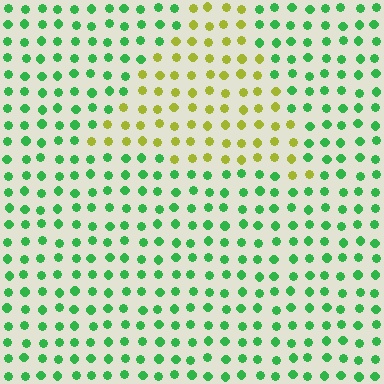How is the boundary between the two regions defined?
The boundary is defined purely by a slight shift in hue (about 62 degrees). Spacing, size, and orientation are identical on both sides.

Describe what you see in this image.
The image is filled with small green elements in a uniform arrangement. A triangle-shaped region is visible where the elements are tinted to a slightly different hue, forming a subtle color boundary.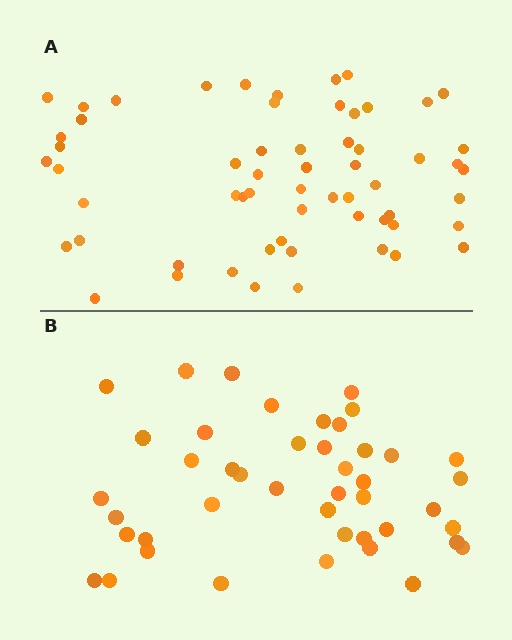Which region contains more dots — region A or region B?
Region A (the top region) has more dots.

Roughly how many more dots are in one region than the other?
Region A has approximately 15 more dots than region B.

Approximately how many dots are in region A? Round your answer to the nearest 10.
About 60 dots.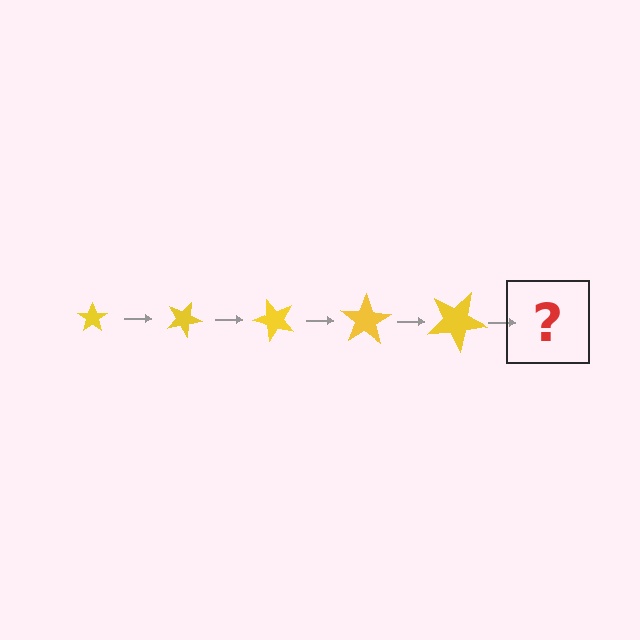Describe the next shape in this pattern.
It should be a star, larger than the previous one and rotated 125 degrees from the start.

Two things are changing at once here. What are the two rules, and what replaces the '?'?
The two rules are that the star grows larger each step and it rotates 25 degrees each step. The '?' should be a star, larger than the previous one and rotated 125 degrees from the start.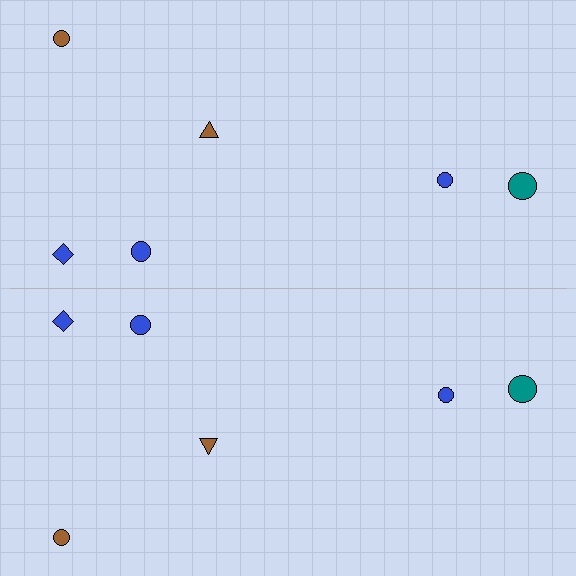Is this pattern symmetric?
Yes, this pattern has bilateral (reflection) symmetry.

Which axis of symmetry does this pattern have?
The pattern has a horizontal axis of symmetry running through the center of the image.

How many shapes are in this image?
There are 12 shapes in this image.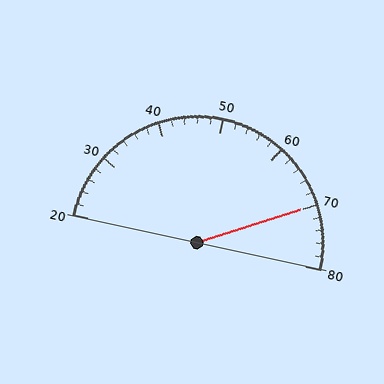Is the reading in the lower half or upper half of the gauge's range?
The reading is in the upper half of the range (20 to 80).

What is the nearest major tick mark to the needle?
The nearest major tick mark is 70.